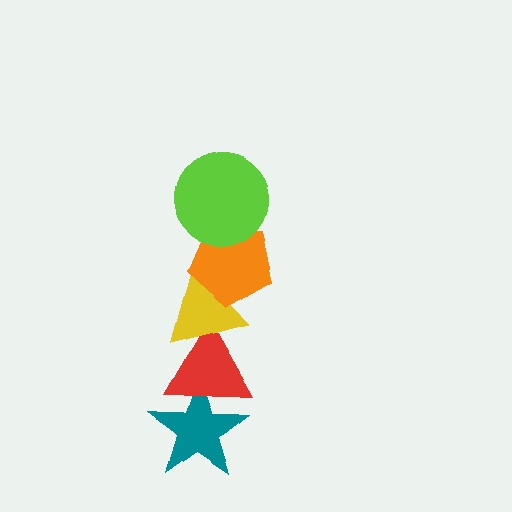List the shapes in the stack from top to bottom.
From top to bottom: the lime circle, the orange pentagon, the yellow triangle, the red triangle, the teal star.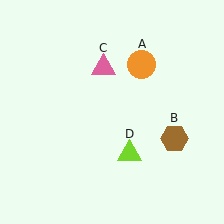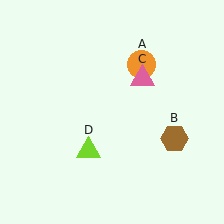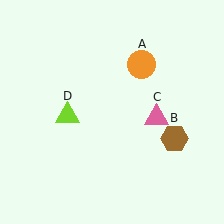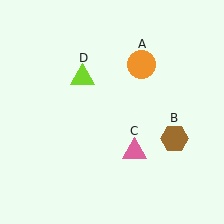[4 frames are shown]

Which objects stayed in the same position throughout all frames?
Orange circle (object A) and brown hexagon (object B) remained stationary.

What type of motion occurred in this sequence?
The pink triangle (object C), lime triangle (object D) rotated clockwise around the center of the scene.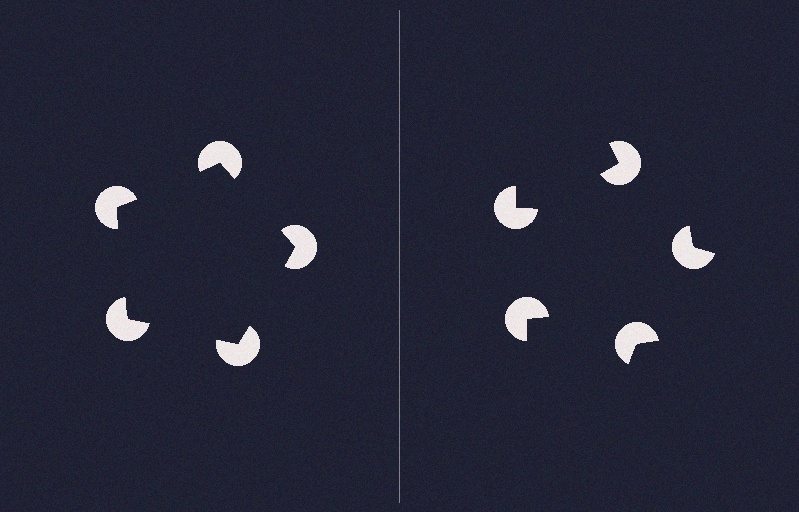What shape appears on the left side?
An illusory pentagon.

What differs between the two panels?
The pac-man discs are positioned identically on both sides; only the wedge orientations differ. On the left they align to a pentagon; on the right they are misaligned.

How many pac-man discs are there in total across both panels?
10 — 5 on each side.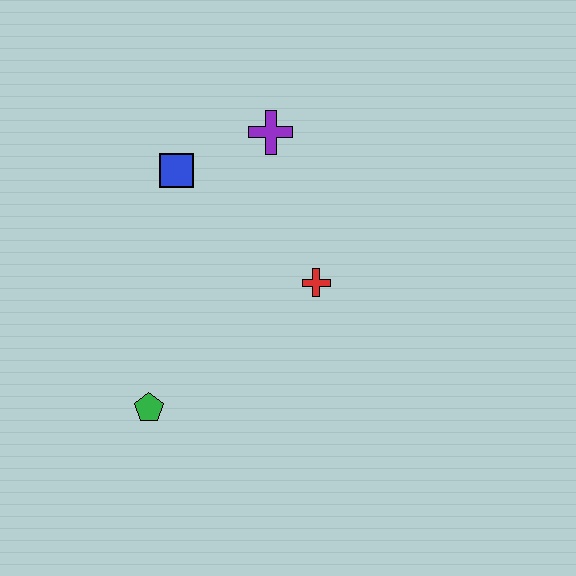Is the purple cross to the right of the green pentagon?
Yes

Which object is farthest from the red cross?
The green pentagon is farthest from the red cross.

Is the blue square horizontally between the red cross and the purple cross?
No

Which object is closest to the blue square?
The purple cross is closest to the blue square.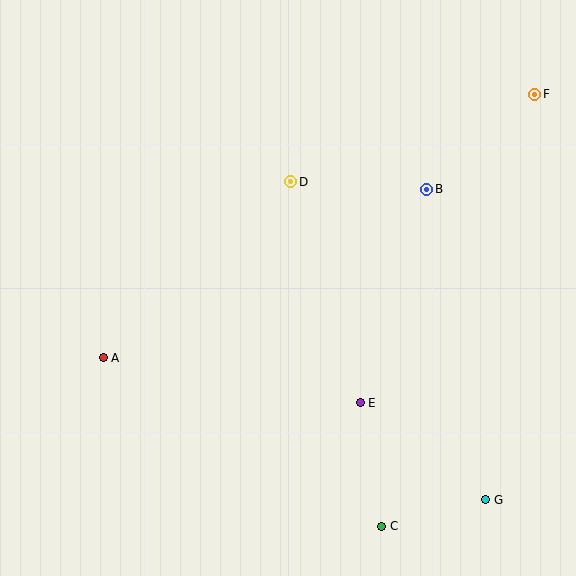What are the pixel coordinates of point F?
Point F is at (535, 94).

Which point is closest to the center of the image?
Point D at (291, 182) is closest to the center.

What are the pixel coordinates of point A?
Point A is at (103, 358).